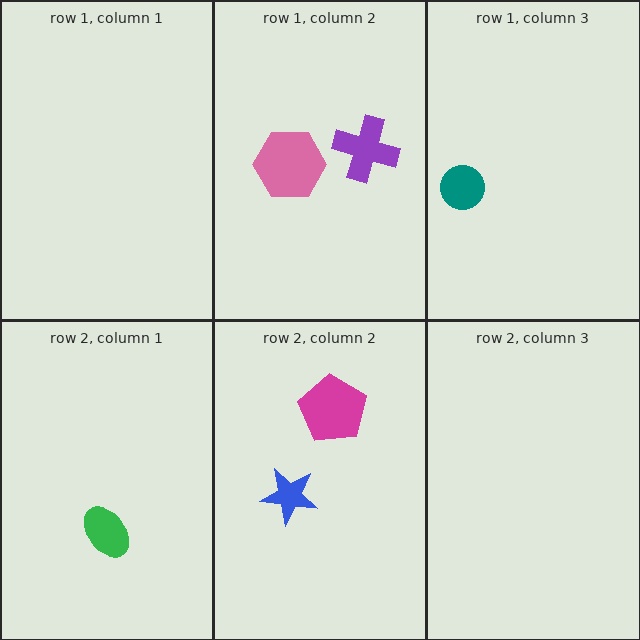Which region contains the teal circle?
The row 1, column 3 region.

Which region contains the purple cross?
The row 1, column 2 region.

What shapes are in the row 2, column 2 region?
The blue star, the magenta pentagon.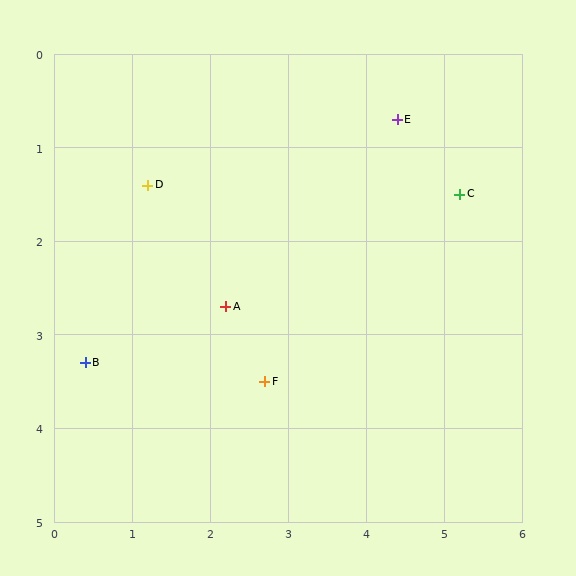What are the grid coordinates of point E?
Point E is at approximately (4.4, 0.7).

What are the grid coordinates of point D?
Point D is at approximately (1.2, 1.4).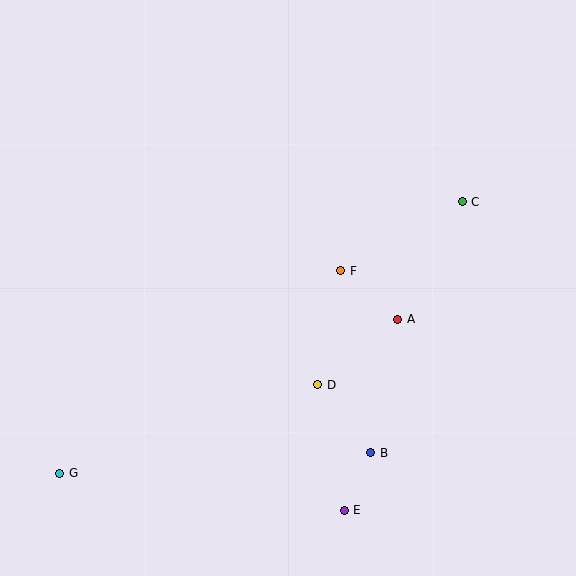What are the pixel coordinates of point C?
Point C is at (462, 202).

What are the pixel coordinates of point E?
Point E is at (344, 511).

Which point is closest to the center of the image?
Point F at (341, 271) is closest to the center.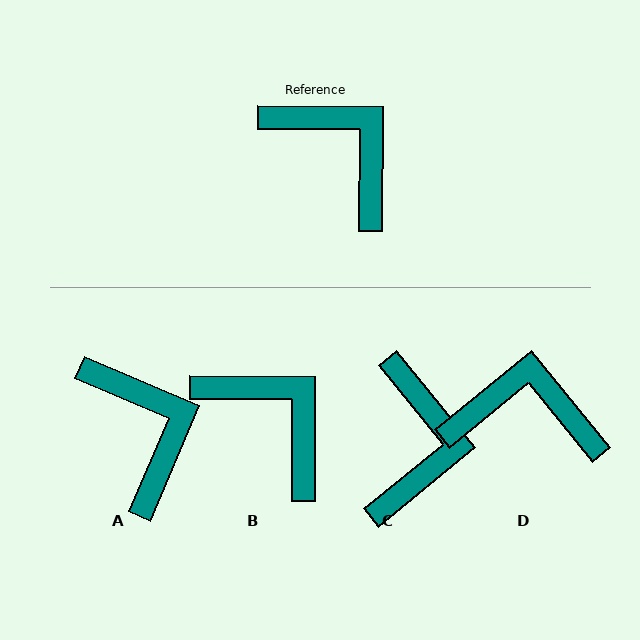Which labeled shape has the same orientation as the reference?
B.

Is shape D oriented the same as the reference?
No, it is off by about 39 degrees.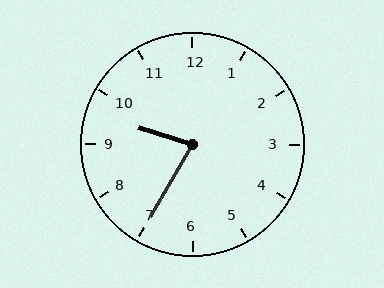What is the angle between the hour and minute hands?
Approximately 78 degrees.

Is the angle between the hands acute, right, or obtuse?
It is acute.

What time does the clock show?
9:35.